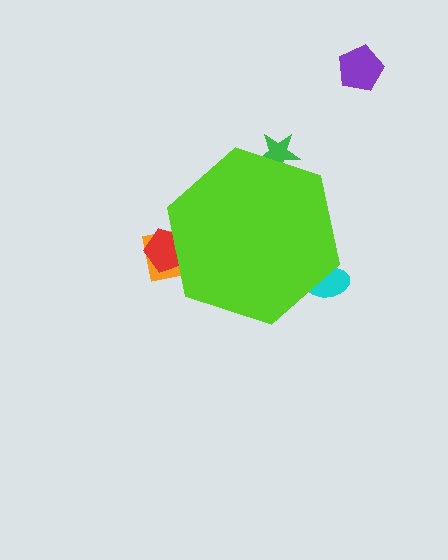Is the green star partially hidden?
Yes, the green star is partially hidden behind the lime hexagon.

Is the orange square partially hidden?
Yes, the orange square is partially hidden behind the lime hexagon.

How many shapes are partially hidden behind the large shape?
4 shapes are partially hidden.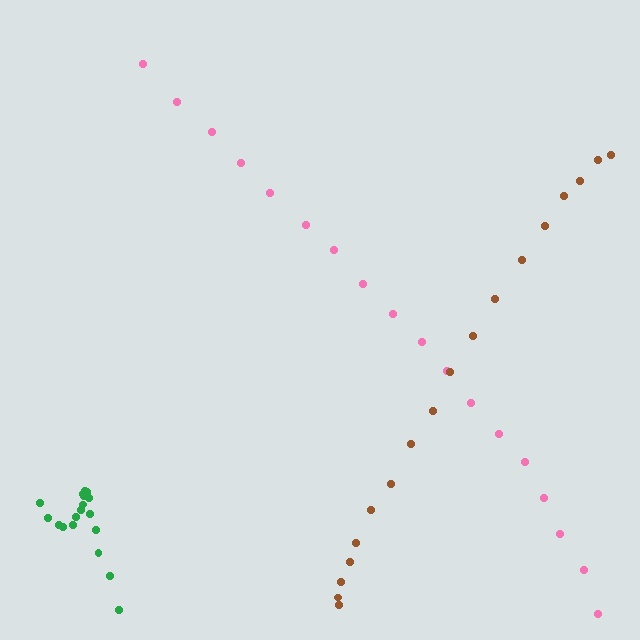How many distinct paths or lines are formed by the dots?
There are 3 distinct paths.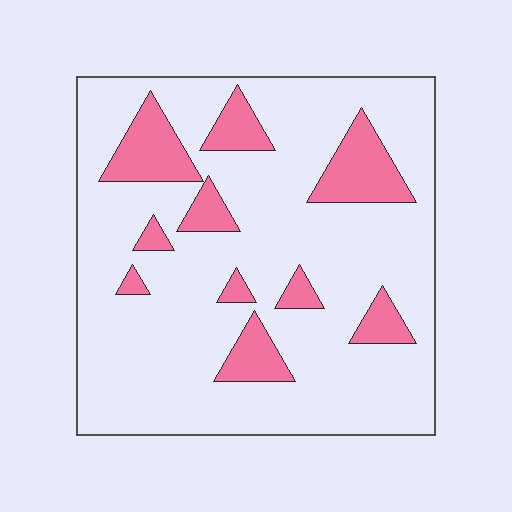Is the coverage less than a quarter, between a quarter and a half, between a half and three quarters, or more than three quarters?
Less than a quarter.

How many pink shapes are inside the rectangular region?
10.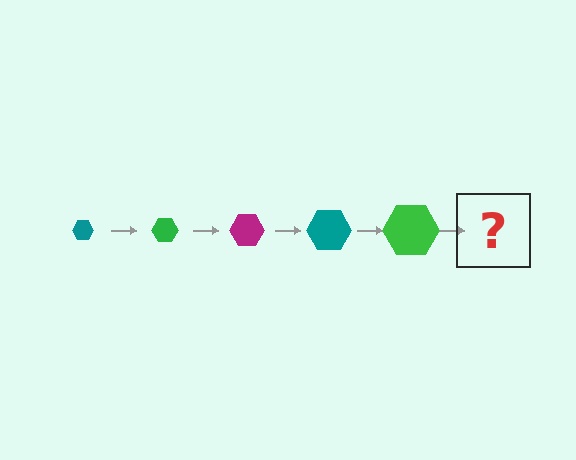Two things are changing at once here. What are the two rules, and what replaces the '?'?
The two rules are that the hexagon grows larger each step and the color cycles through teal, green, and magenta. The '?' should be a magenta hexagon, larger than the previous one.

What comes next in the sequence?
The next element should be a magenta hexagon, larger than the previous one.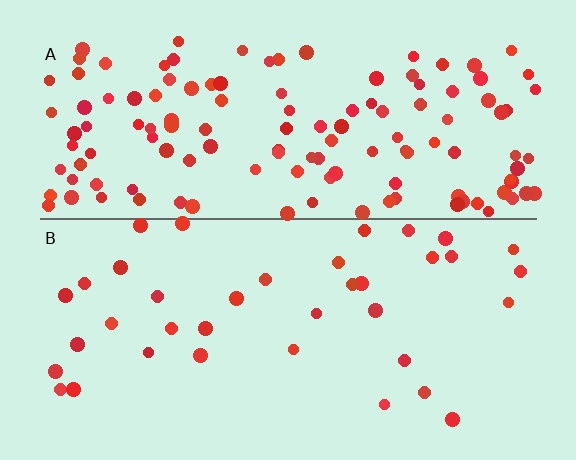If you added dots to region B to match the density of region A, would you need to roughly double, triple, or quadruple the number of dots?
Approximately triple.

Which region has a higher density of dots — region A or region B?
A (the top).